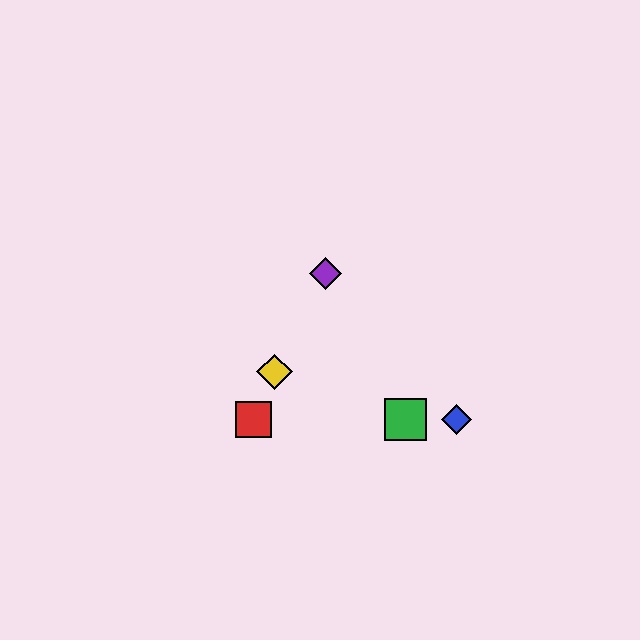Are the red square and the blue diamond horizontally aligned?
Yes, both are at y≈419.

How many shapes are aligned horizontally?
3 shapes (the red square, the blue diamond, the green square) are aligned horizontally.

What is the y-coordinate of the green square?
The green square is at y≈419.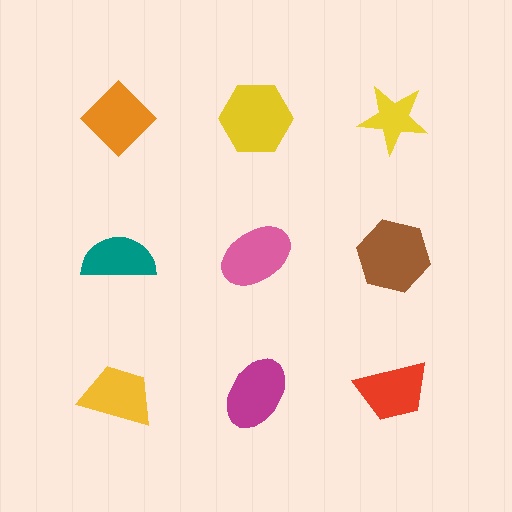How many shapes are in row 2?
3 shapes.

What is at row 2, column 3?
A brown hexagon.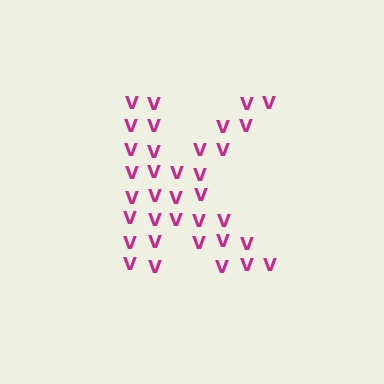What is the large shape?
The large shape is the letter K.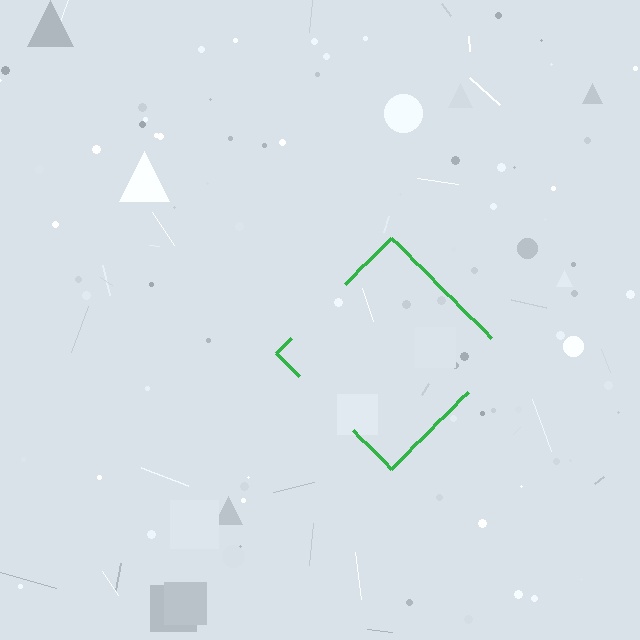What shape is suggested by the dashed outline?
The dashed outline suggests a diamond.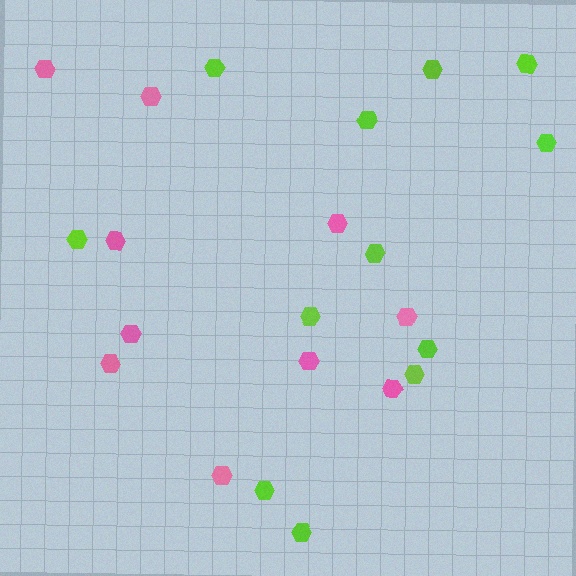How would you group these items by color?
There are 2 groups: one group of pink hexagons (10) and one group of lime hexagons (12).